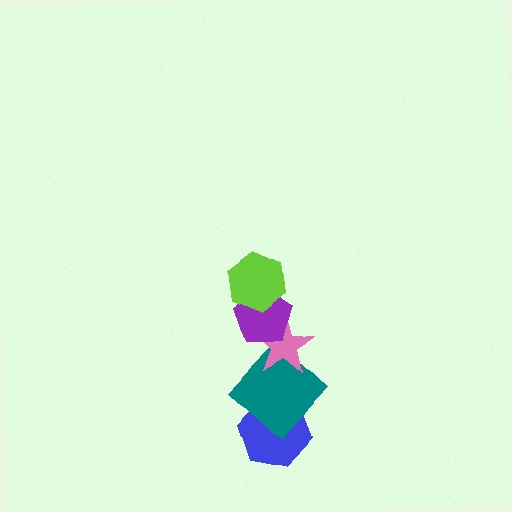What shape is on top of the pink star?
The purple pentagon is on top of the pink star.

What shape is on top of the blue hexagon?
The teal diamond is on top of the blue hexagon.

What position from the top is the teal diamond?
The teal diamond is 4th from the top.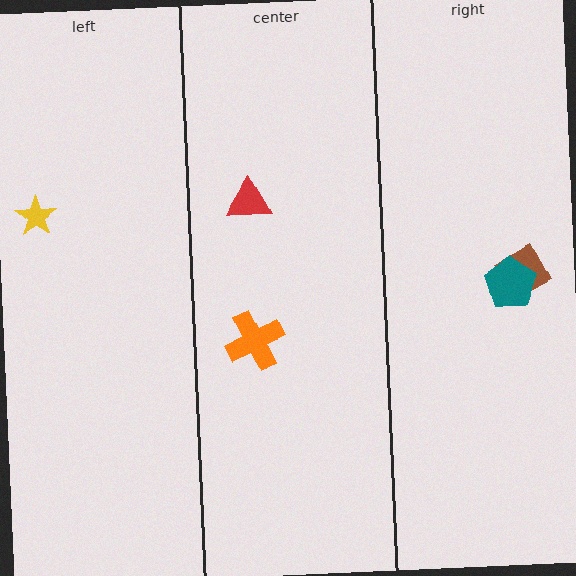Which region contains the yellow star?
The left region.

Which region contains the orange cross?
The center region.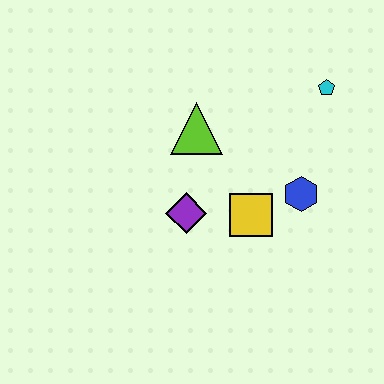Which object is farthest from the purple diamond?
The cyan pentagon is farthest from the purple diamond.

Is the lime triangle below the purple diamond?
No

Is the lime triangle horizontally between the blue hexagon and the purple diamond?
Yes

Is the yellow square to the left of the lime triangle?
No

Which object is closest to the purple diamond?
The yellow square is closest to the purple diamond.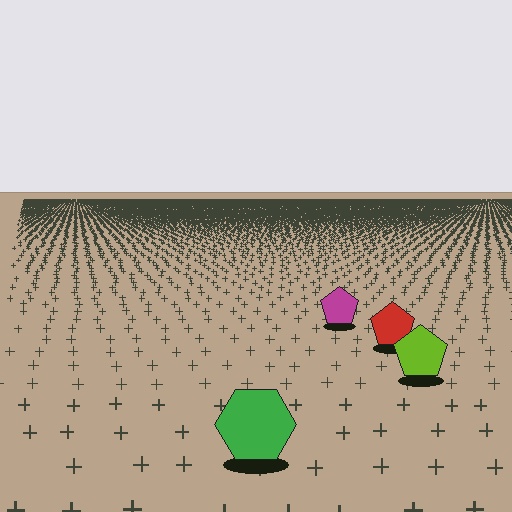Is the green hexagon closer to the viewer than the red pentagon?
Yes. The green hexagon is closer — you can tell from the texture gradient: the ground texture is coarser near it.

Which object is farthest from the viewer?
The magenta pentagon is farthest from the viewer. It appears smaller and the ground texture around it is denser.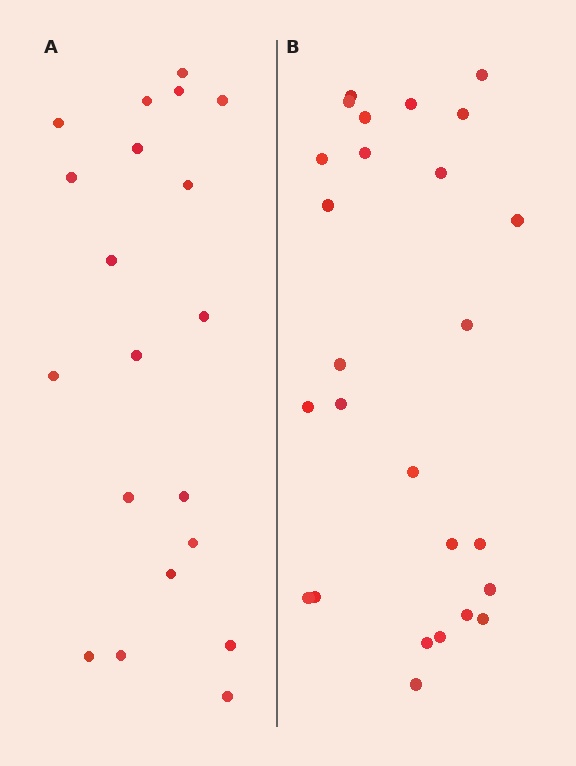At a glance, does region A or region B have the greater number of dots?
Region B (the right region) has more dots.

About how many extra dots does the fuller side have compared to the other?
Region B has about 6 more dots than region A.